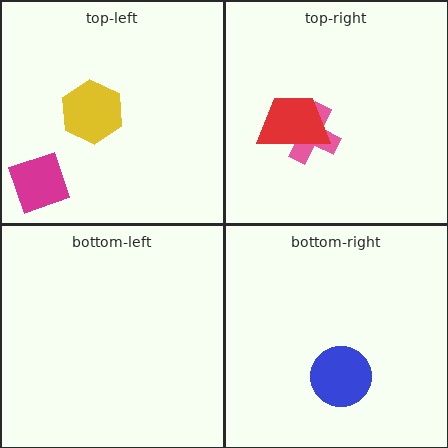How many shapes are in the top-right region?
2.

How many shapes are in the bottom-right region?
1.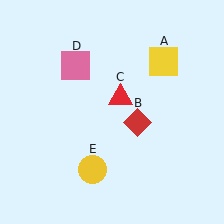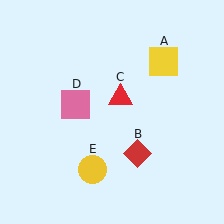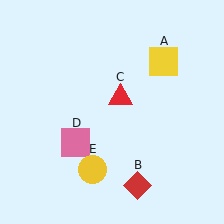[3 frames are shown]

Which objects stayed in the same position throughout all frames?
Yellow square (object A) and red triangle (object C) and yellow circle (object E) remained stationary.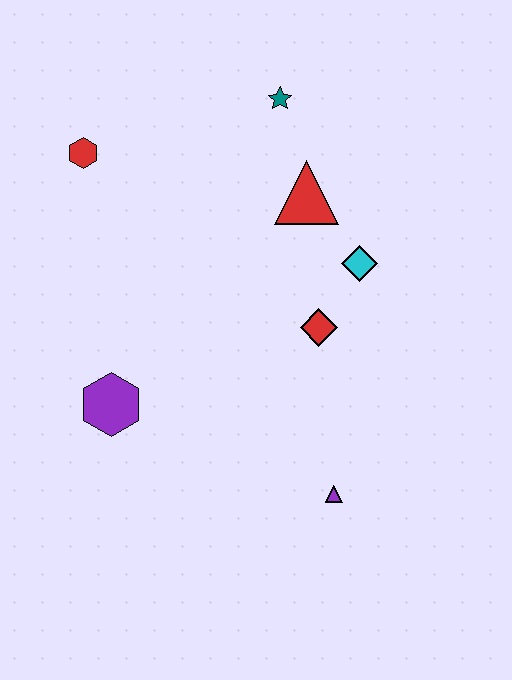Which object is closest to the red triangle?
The cyan diamond is closest to the red triangle.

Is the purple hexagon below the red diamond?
Yes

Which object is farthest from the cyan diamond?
The red hexagon is farthest from the cyan diamond.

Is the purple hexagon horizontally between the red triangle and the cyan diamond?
No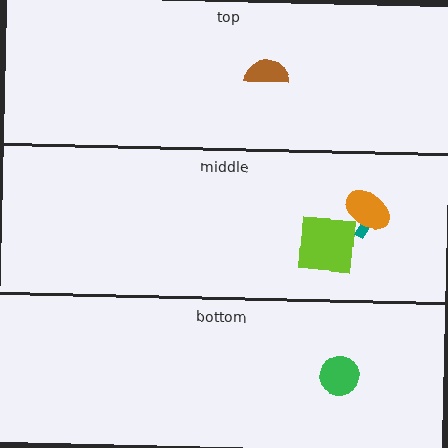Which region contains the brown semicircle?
The top region.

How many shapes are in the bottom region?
1.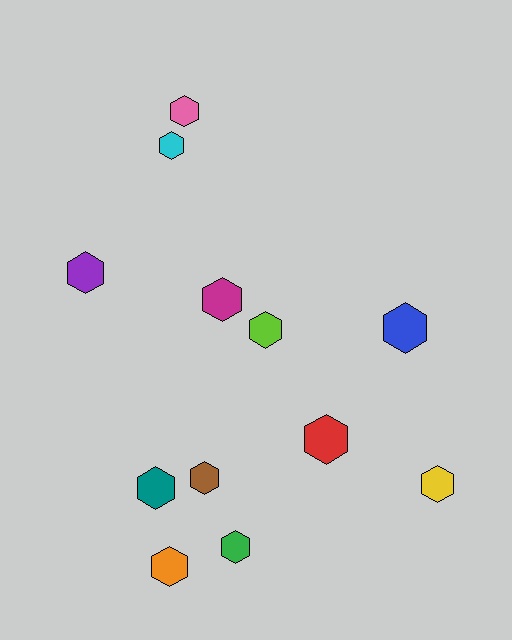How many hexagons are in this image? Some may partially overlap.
There are 12 hexagons.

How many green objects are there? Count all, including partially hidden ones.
There is 1 green object.